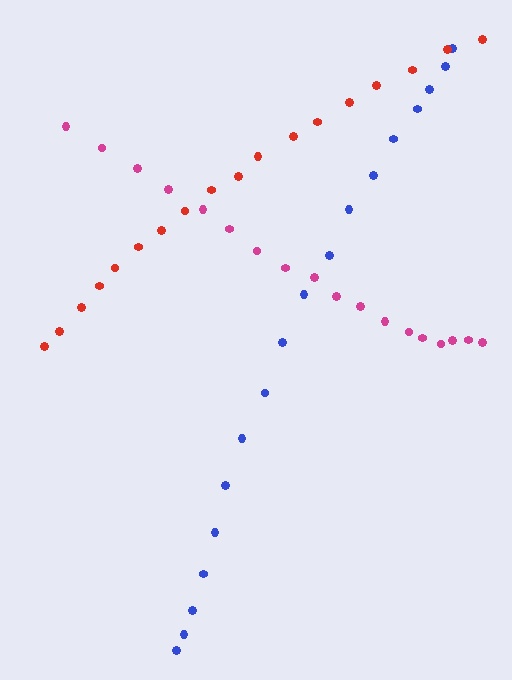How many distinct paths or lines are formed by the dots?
There are 3 distinct paths.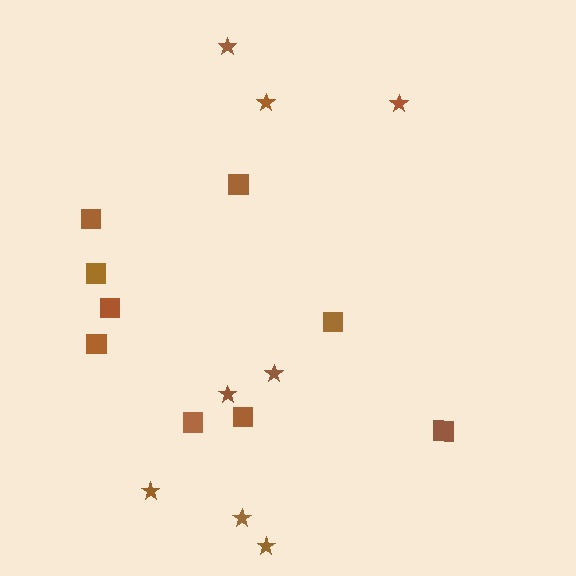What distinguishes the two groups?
There are 2 groups: one group of stars (8) and one group of squares (9).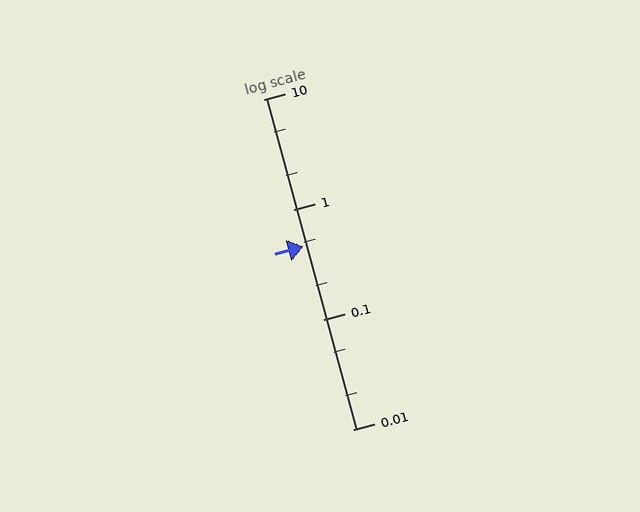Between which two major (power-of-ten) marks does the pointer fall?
The pointer is between 0.1 and 1.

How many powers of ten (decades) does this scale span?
The scale spans 3 decades, from 0.01 to 10.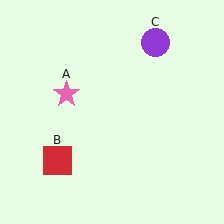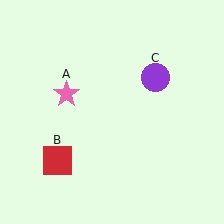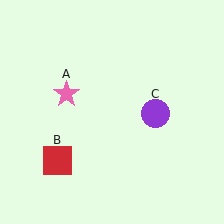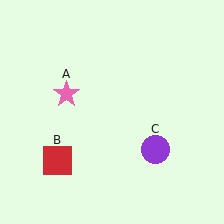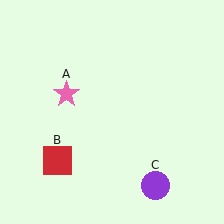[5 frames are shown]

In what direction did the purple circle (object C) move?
The purple circle (object C) moved down.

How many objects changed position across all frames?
1 object changed position: purple circle (object C).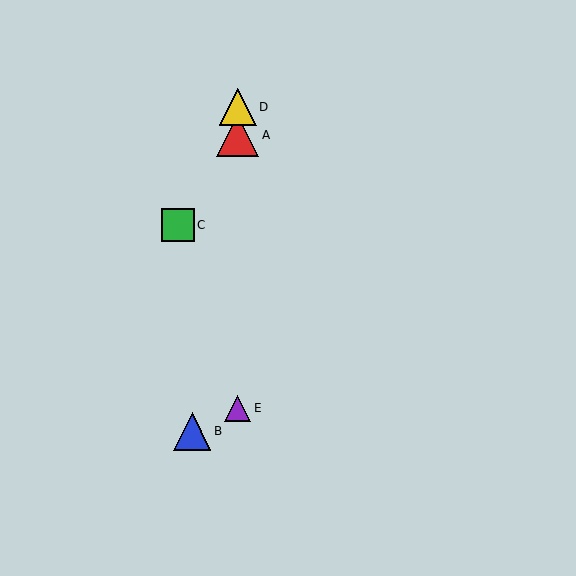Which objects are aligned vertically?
Objects A, D, E are aligned vertically.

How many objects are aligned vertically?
3 objects (A, D, E) are aligned vertically.